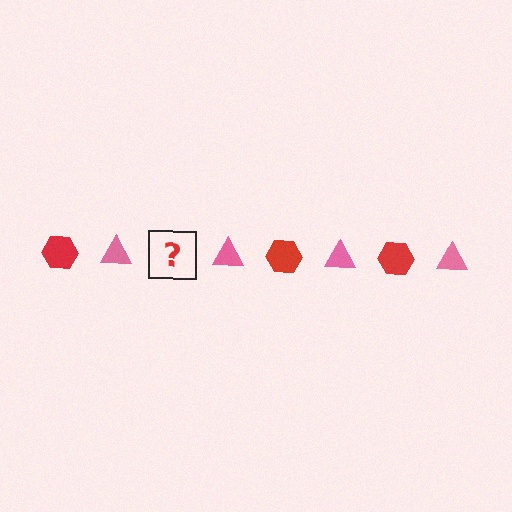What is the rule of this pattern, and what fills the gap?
The rule is that the pattern alternates between red hexagon and pink triangle. The gap should be filled with a red hexagon.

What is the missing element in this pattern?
The missing element is a red hexagon.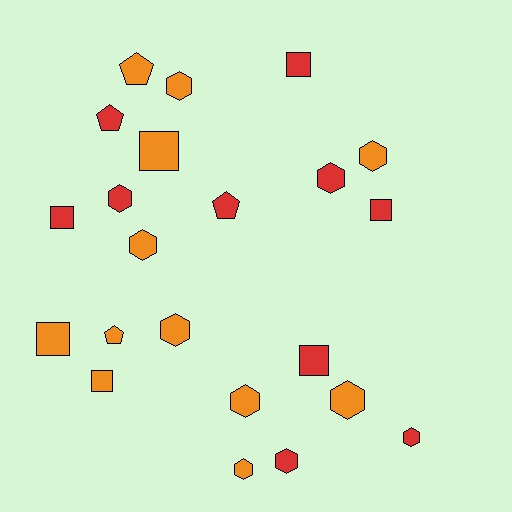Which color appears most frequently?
Orange, with 12 objects.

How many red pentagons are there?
There are 2 red pentagons.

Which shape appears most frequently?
Hexagon, with 11 objects.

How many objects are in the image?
There are 22 objects.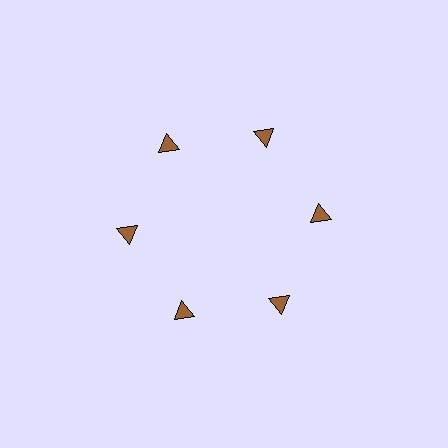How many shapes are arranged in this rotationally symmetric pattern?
There are 6 shapes, arranged in 6 groups of 1.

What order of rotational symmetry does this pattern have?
This pattern has 6-fold rotational symmetry.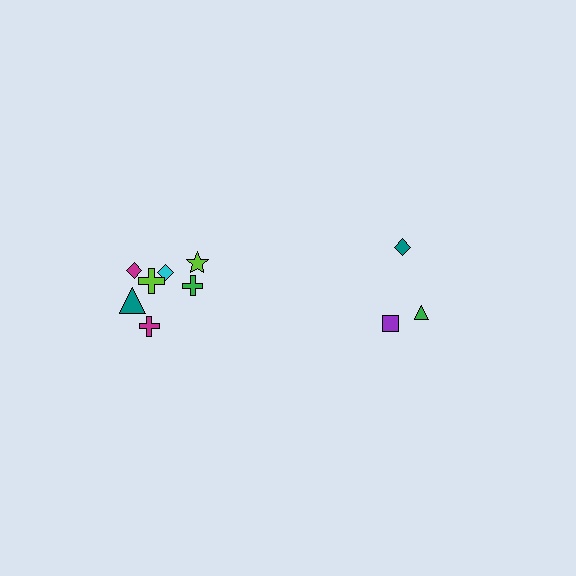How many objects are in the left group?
There are 7 objects.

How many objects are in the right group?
There are 3 objects.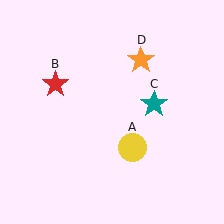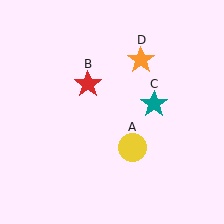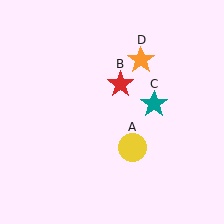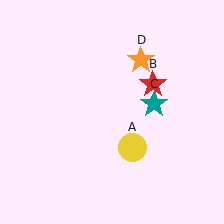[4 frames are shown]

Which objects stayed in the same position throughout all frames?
Yellow circle (object A) and teal star (object C) and orange star (object D) remained stationary.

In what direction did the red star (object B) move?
The red star (object B) moved right.